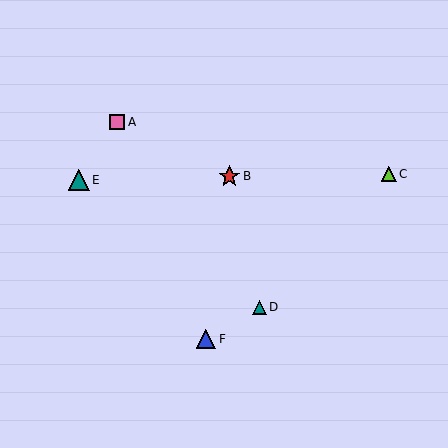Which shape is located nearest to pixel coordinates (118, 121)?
The pink square (labeled A) at (117, 122) is nearest to that location.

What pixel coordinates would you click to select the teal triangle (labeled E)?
Click at (79, 180) to select the teal triangle E.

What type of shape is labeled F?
Shape F is a blue triangle.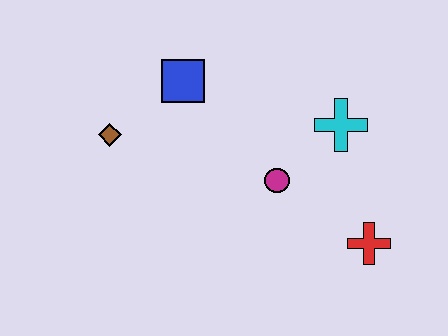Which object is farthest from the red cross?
The brown diamond is farthest from the red cross.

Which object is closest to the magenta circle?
The cyan cross is closest to the magenta circle.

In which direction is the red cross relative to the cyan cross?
The red cross is below the cyan cross.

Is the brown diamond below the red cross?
No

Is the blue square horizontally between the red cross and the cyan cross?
No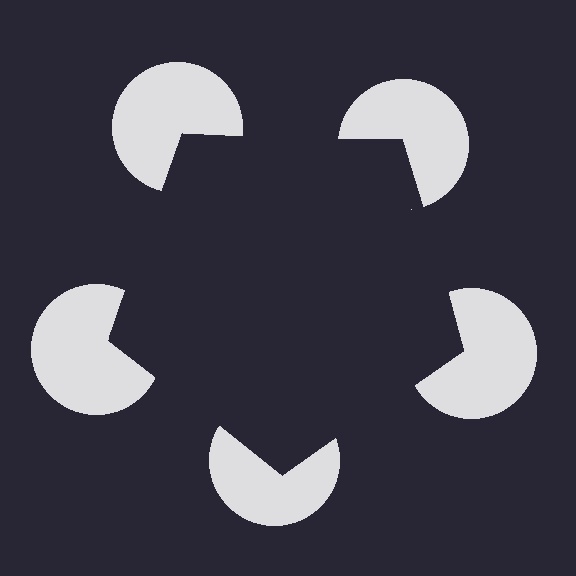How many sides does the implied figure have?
5 sides.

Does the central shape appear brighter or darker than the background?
It typically appears slightly darker than the background, even though no actual brightness change is drawn.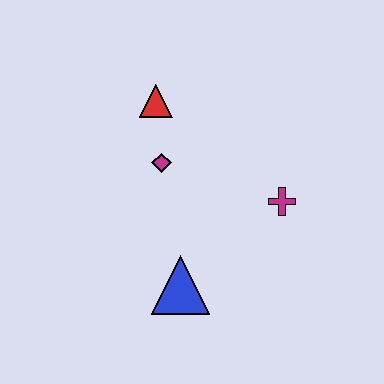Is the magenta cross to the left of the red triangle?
No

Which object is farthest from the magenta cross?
The red triangle is farthest from the magenta cross.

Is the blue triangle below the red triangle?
Yes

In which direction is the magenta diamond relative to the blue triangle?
The magenta diamond is above the blue triangle.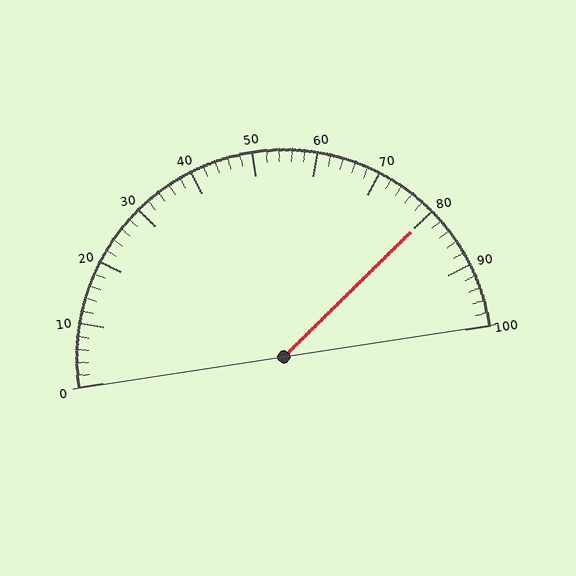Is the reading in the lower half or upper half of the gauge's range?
The reading is in the upper half of the range (0 to 100).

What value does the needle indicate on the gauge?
The needle indicates approximately 80.